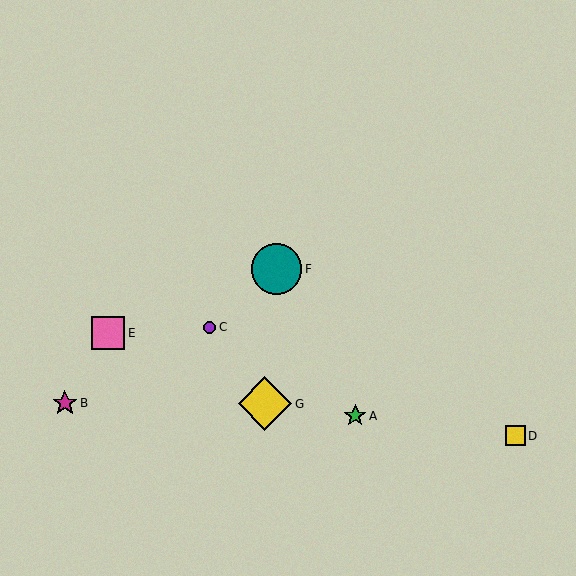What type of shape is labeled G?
Shape G is a yellow diamond.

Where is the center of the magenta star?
The center of the magenta star is at (65, 403).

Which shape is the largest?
The yellow diamond (labeled G) is the largest.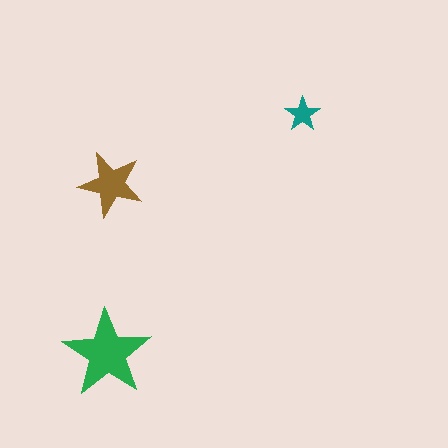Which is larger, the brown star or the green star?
The green one.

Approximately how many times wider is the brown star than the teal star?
About 2 times wider.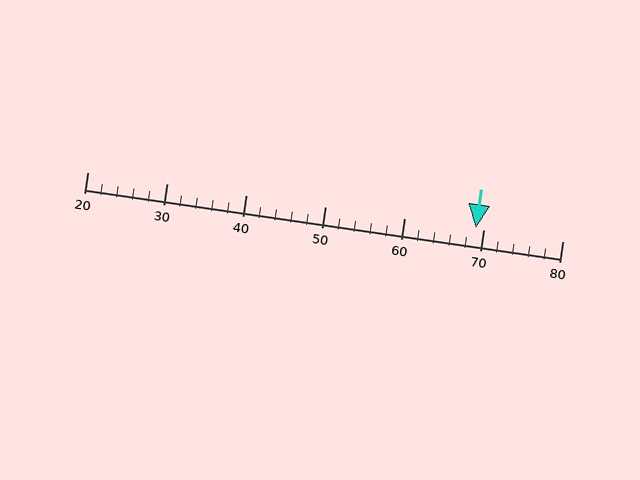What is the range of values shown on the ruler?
The ruler shows values from 20 to 80.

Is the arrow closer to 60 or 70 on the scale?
The arrow is closer to 70.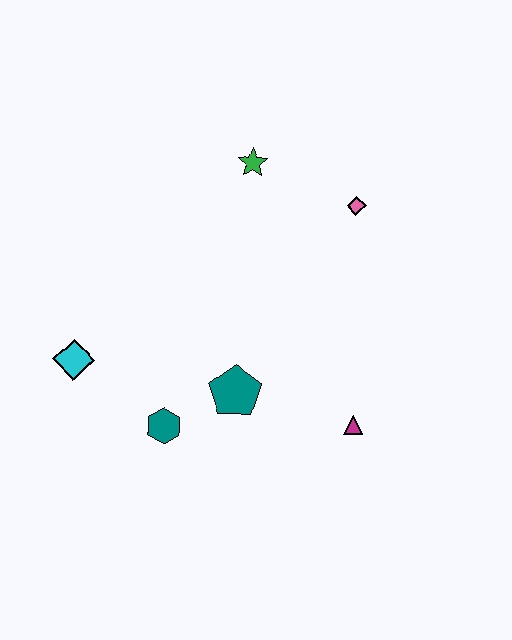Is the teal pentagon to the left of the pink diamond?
Yes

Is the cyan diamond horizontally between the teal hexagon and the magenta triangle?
No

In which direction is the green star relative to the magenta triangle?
The green star is above the magenta triangle.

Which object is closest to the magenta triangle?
The teal pentagon is closest to the magenta triangle.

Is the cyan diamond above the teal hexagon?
Yes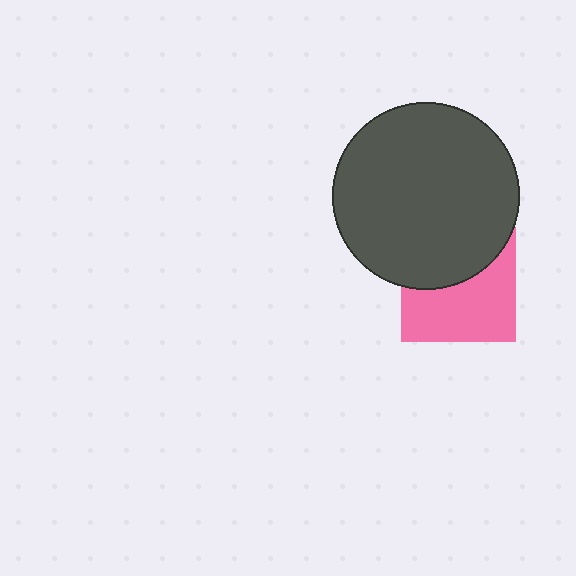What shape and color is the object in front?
The object in front is a dark gray circle.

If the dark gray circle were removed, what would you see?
You would see the complete pink square.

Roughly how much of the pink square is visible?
About half of it is visible (roughly 57%).